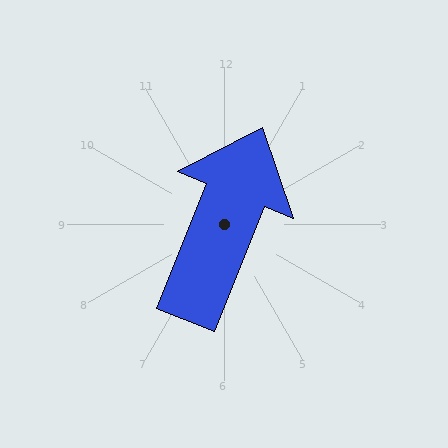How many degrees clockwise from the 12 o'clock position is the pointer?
Approximately 22 degrees.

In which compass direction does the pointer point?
North.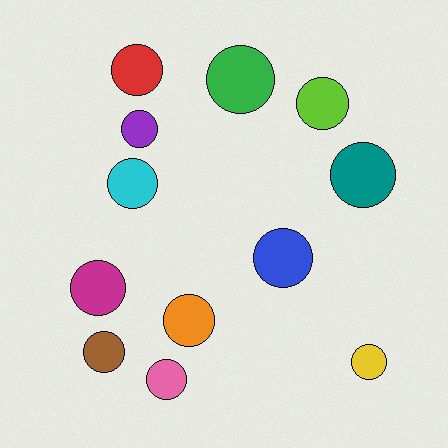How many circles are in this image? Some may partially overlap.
There are 12 circles.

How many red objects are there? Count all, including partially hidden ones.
There is 1 red object.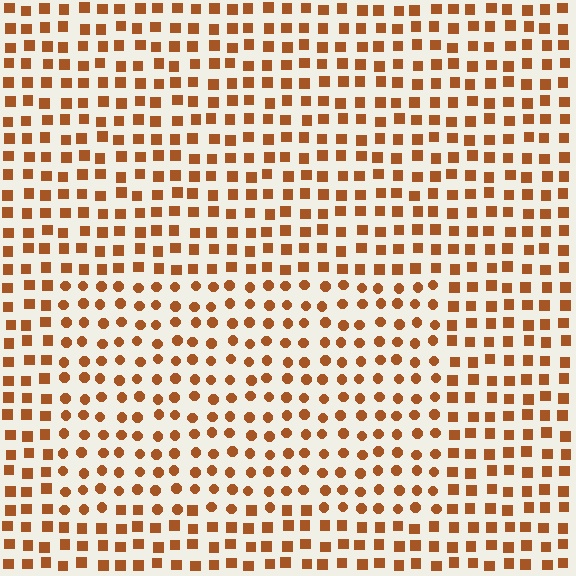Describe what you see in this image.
The image is filled with small brown elements arranged in a uniform grid. A rectangle-shaped region contains circles, while the surrounding area contains squares. The boundary is defined purely by the change in element shape.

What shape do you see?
I see a rectangle.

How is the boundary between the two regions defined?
The boundary is defined by a change in element shape: circles inside vs. squares outside. All elements share the same color and spacing.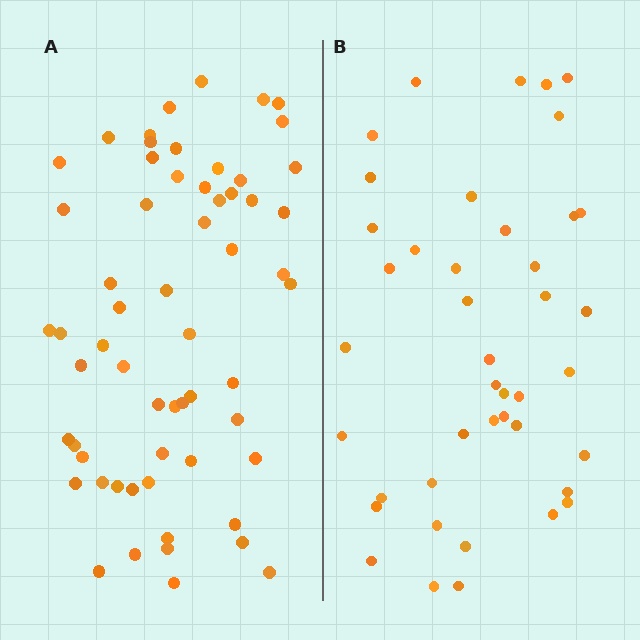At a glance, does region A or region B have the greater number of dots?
Region A (the left region) has more dots.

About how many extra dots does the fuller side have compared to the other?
Region A has approximately 20 more dots than region B.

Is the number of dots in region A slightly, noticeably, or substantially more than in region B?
Region A has noticeably more, but not dramatically so. The ratio is roughly 1.4 to 1.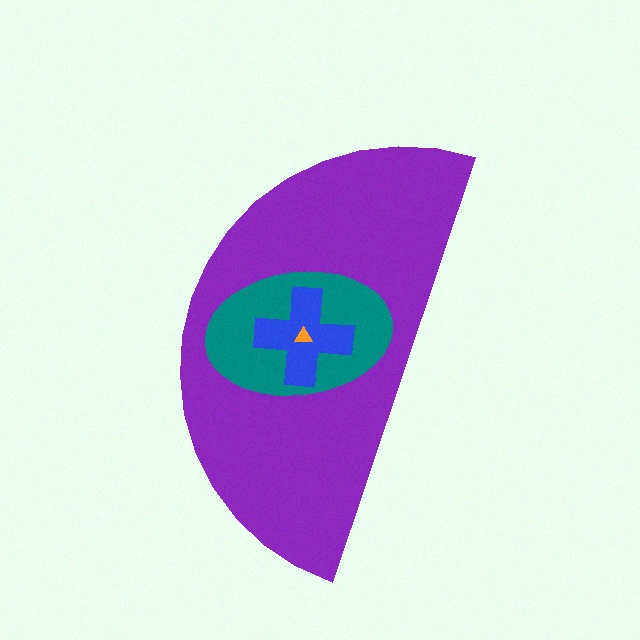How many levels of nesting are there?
4.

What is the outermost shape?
The purple semicircle.